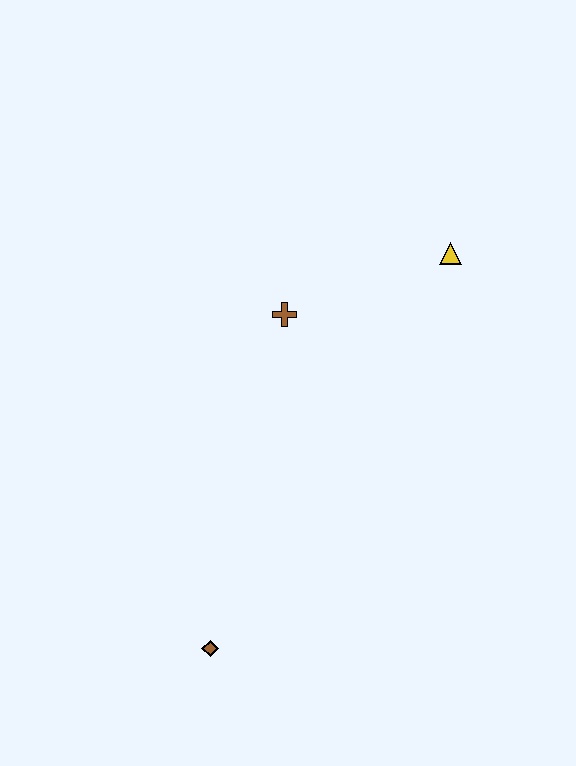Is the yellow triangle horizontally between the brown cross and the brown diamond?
No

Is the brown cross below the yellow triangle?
Yes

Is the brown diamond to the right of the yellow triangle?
No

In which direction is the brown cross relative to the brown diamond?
The brown cross is above the brown diamond.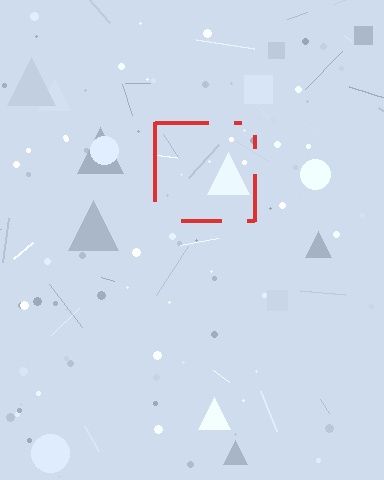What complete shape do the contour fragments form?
The contour fragments form a square.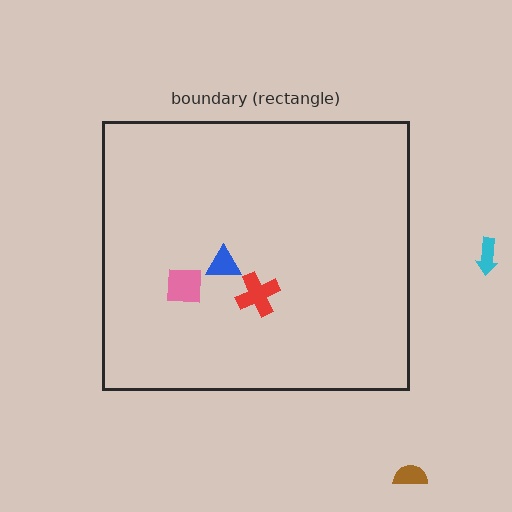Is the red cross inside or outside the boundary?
Inside.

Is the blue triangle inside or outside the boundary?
Inside.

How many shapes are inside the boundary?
3 inside, 2 outside.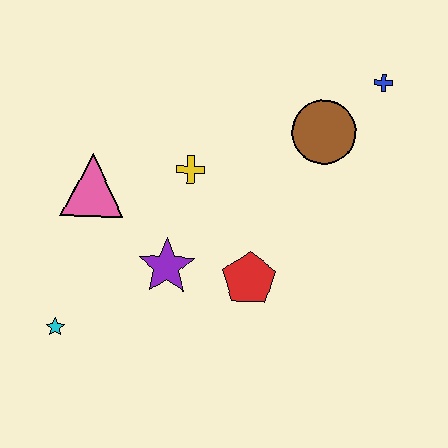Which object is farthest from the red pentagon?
The blue cross is farthest from the red pentagon.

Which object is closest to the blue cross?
The brown circle is closest to the blue cross.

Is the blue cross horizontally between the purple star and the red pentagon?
No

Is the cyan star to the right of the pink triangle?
No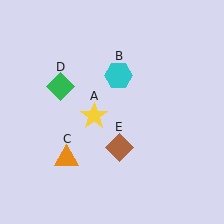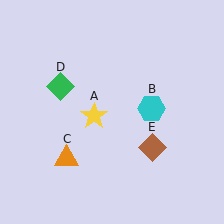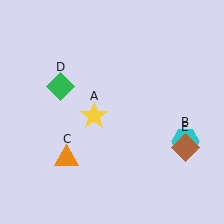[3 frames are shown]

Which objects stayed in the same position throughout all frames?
Yellow star (object A) and orange triangle (object C) and green diamond (object D) remained stationary.